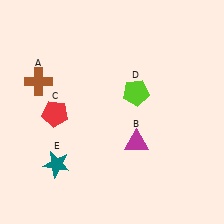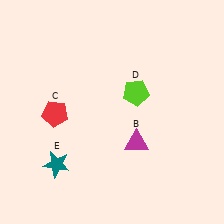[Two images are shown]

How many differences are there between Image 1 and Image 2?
There is 1 difference between the two images.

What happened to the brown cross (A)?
The brown cross (A) was removed in Image 2. It was in the top-left area of Image 1.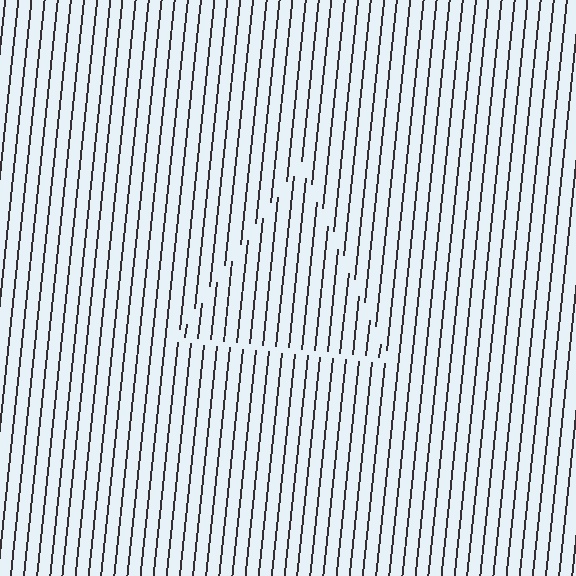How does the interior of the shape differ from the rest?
The interior of the shape contains the same grating, shifted by half a period — the contour is defined by the phase discontinuity where line-ends from the inner and outer gratings abut.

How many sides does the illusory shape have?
3 sides — the line-ends trace a triangle.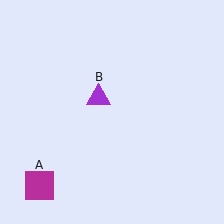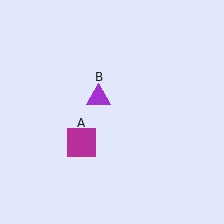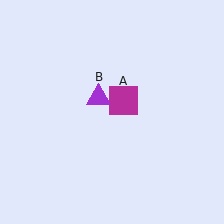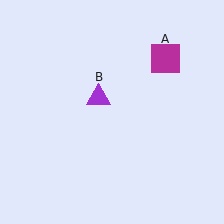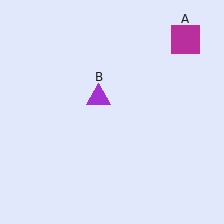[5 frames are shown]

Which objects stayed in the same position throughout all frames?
Purple triangle (object B) remained stationary.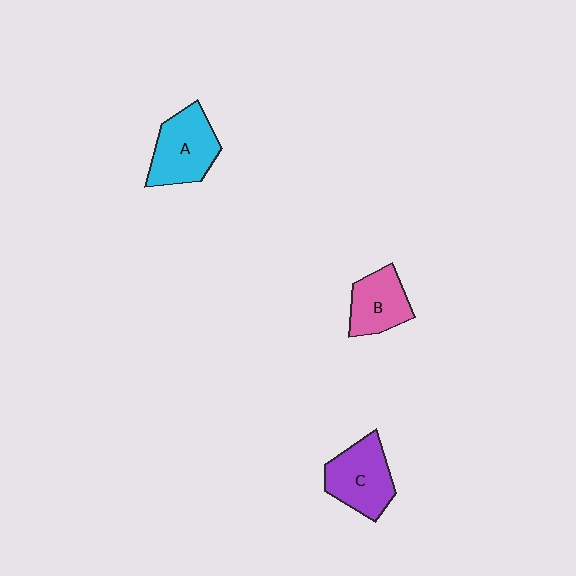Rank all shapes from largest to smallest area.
From largest to smallest: A (cyan), C (purple), B (pink).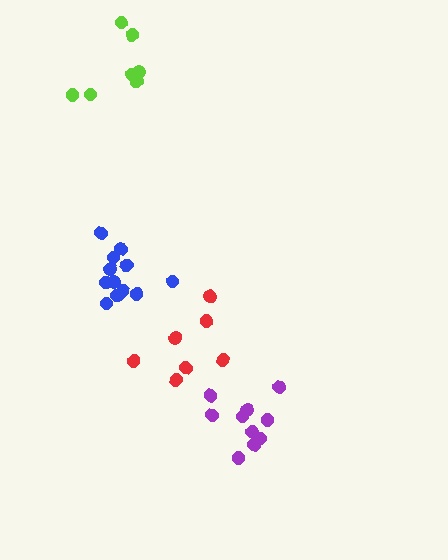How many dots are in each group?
Group 1: 7 dots, Group 2: 12 dots, Group 3: 10 dots, Group 4: 7 dots (36 total).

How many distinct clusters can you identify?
There are 4 distinct clusters.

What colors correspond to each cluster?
The clusters are colored: lime, blue, purple, red.